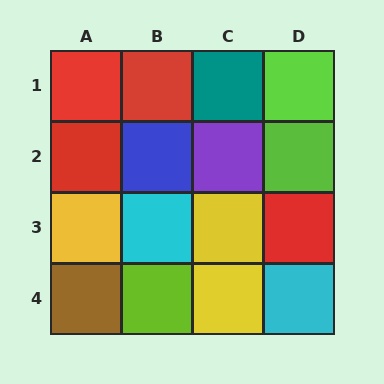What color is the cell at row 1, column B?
Red.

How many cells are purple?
1 cell is purple.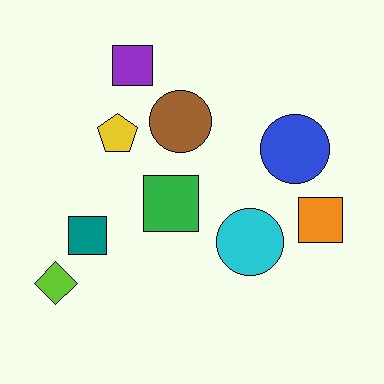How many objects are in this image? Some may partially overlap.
There are 9 objects.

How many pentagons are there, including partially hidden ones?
There is 1 pentagon.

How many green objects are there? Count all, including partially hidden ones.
There is 1 green object.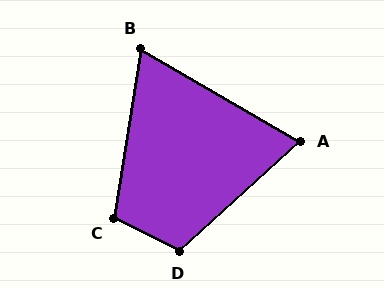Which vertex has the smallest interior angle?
B, at approximately 69 degrees.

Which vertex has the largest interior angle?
D, at approximately 111 degrees.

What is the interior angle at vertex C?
Approximately 107 degrees (obtuse).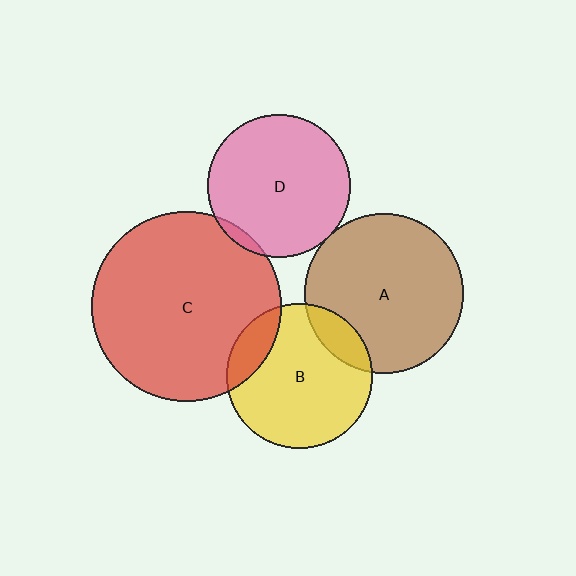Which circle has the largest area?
Circle C (red).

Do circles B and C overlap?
Yes.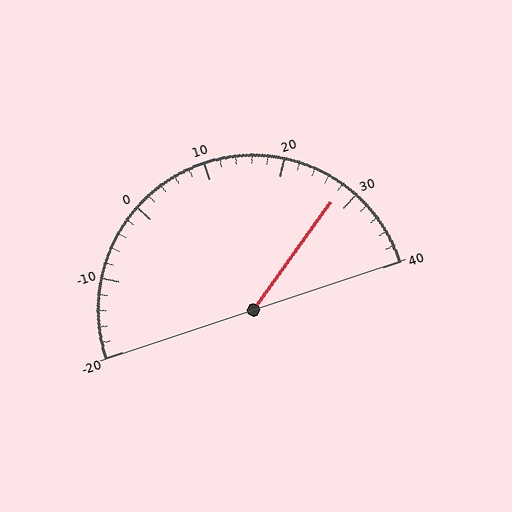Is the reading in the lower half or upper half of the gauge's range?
The reading is in the upper half of the range (-20 to 40).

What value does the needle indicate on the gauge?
The needle indicates approximately 28.